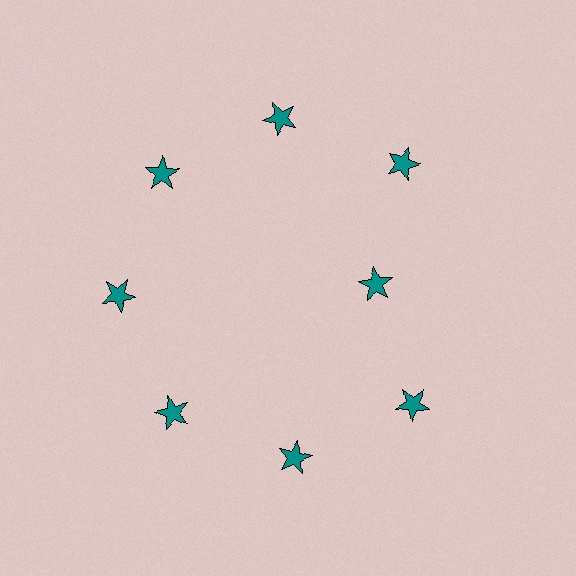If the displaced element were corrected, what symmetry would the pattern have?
It would have 8-fold rotational symmetry — the pattern would map onto itself every 45 degrees.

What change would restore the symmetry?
The symmetry would be restored by moving it outward, back onto the ring so that all 8 stars sit at equal angles and equal distance from the center.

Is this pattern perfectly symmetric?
No. The 8 teal stars are arranged in a ring, but one element near the 3 o'clock position is pulled inward toward the center, breaking the 8-fold rotational symmetry.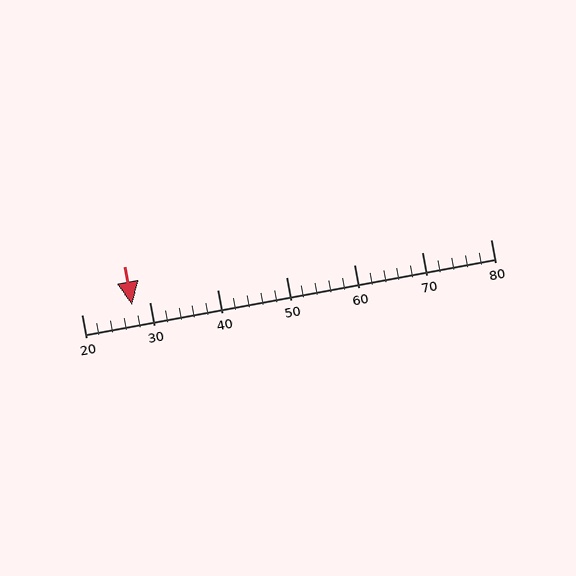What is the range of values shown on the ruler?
The ruler shows values from 20 to 80.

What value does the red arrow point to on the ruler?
The red arrow points to approximately 27.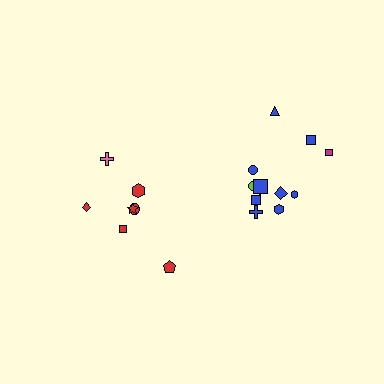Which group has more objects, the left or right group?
The right group.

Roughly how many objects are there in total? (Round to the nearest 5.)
Roughly 20 objects in total.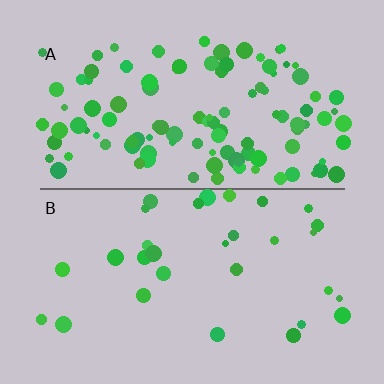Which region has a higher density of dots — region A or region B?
A (the top).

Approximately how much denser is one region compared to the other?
Approximately 3.6× — region A over region B.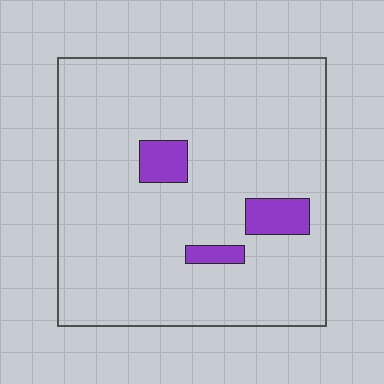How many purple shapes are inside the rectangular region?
3.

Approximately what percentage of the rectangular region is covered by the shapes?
Approximately 10%.